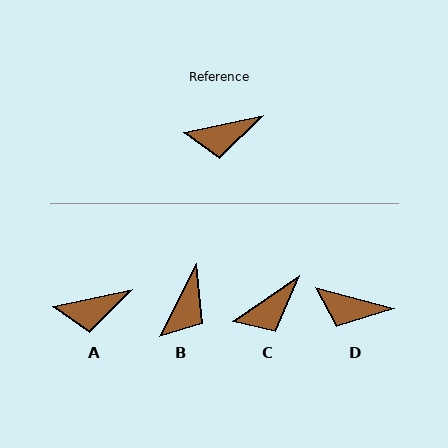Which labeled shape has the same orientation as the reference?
A.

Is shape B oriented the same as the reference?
No, it is off by about 51 degrees.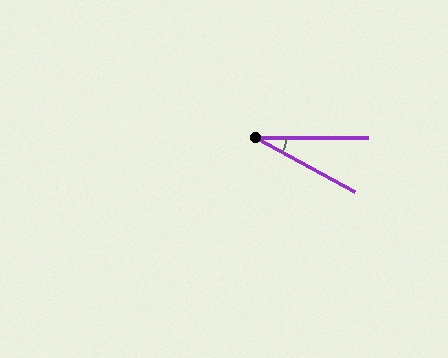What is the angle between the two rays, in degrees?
Approximately 29 degrees.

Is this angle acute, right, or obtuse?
It is acute.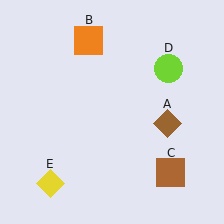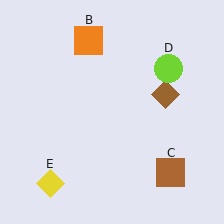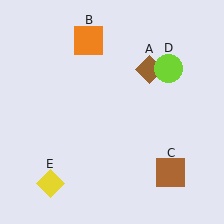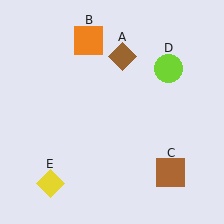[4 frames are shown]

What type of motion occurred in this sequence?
The brown diamond (object A) rotated counterclockwise around the center of the scene.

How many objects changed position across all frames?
1 object changed position: brown diamond (object A).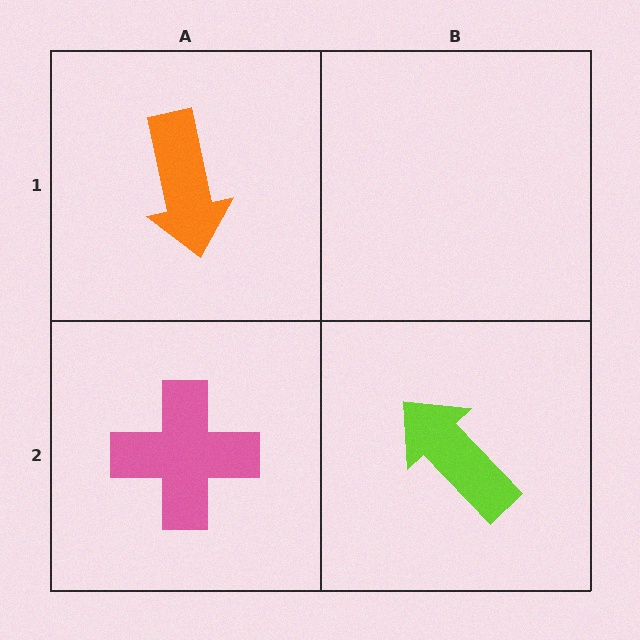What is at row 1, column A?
An orange arrow.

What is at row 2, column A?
A pink cross.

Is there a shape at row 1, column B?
No, that cell is empty.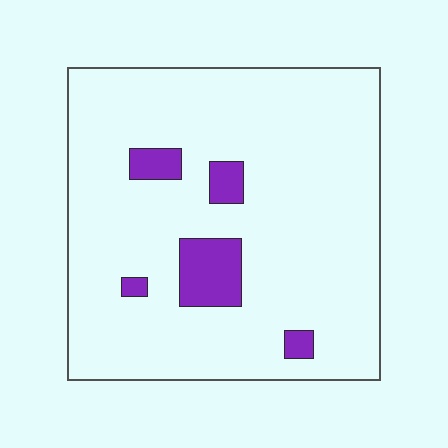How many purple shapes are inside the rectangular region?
5.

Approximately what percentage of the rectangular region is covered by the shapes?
Approximately 10%.